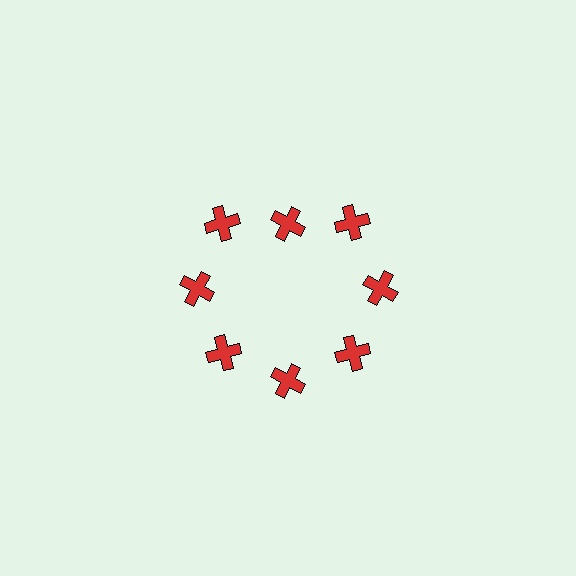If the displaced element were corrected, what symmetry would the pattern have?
It would have 8-fold rotational symmetry — the pattern would map onto itself every 45 degrees.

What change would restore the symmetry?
The symmetry would be restored by moving it outward, back onto the ring so that all 8 crosses sit at equal angles and equal distance from the center.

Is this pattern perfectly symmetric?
No. The 8 red crosses are arranged in a ring, but one element near the 12 o'clock position is pulled inward toward the center, breaking the 8-fold rotational symmetry.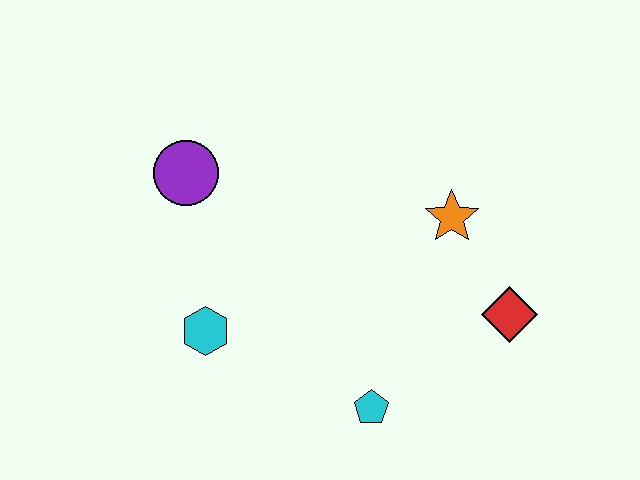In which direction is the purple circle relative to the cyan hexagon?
The purple circle is above the cyan hexagon.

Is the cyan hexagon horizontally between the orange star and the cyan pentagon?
No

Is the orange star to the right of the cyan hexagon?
Yes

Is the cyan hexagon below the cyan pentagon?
No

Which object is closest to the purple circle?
The cyan hexagon is closest to the purple circle.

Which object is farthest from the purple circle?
The red diamond is farthest from the purple circle.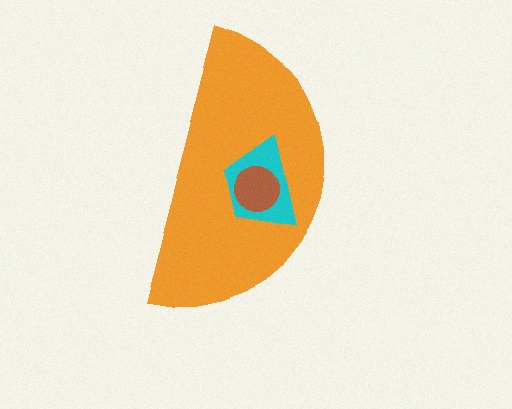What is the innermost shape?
The brown circle.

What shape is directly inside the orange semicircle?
The cyan trapezoid.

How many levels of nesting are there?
3.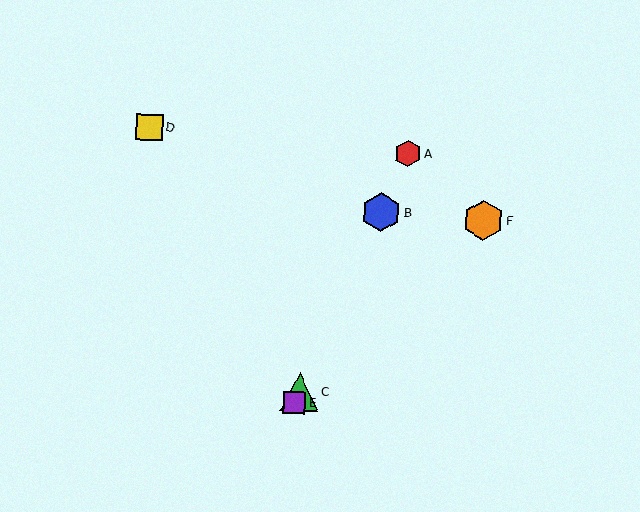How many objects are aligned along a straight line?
4 objects (A, B, C, E) are aligned along a straight line.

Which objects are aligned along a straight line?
Objects A, B, C, E are aligned along a straight line.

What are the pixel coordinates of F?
Object F is at (483, 220).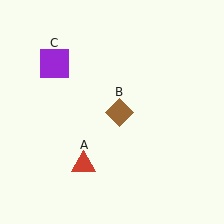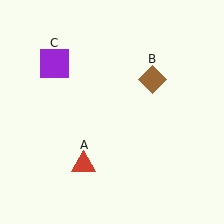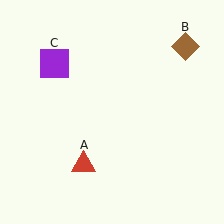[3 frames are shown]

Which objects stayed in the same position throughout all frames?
Red triangle (object A) and purple square (object C) remained stationary.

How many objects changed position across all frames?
1 object changed position: brown diamond (object B).